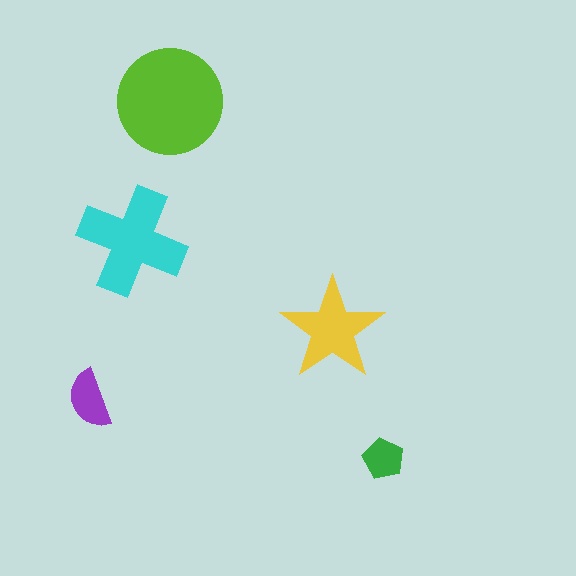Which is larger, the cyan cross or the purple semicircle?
The cyan cross.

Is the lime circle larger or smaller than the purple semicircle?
Larger.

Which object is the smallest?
The green pentagon.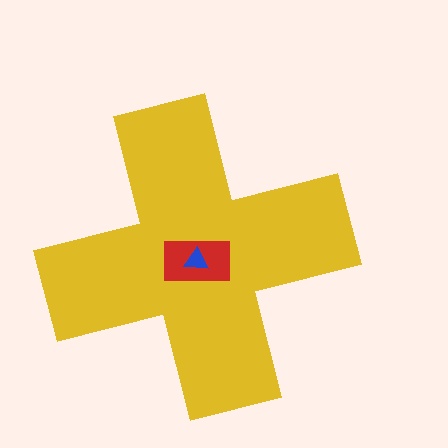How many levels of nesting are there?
3.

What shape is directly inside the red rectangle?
The blue triangle.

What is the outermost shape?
The yellow cross.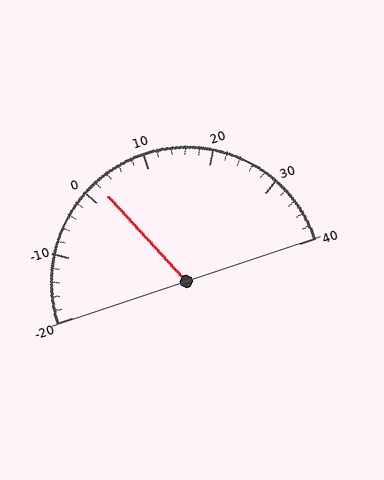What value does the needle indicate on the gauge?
The needle indicates approximately 2.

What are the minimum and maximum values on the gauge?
The gauge ranges from -20 to 40.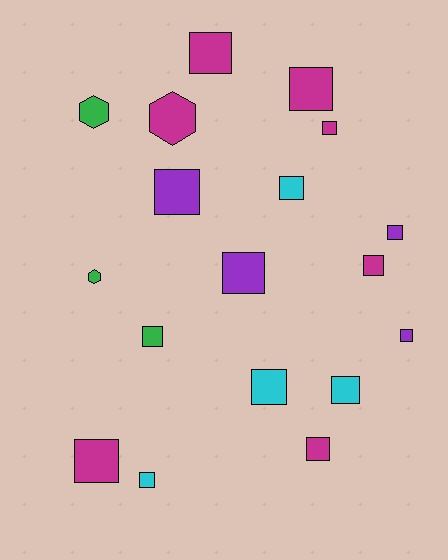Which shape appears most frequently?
Square, with 15 objects.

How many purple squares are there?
There are 4 purple squares.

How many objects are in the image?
There are 18 objects.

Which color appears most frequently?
Magenta, with 7 objects.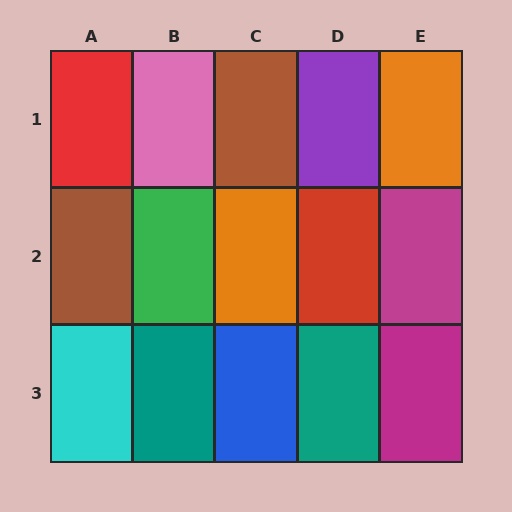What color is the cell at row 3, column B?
Teal.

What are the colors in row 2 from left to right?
Brown, green, orange, red, magenta.